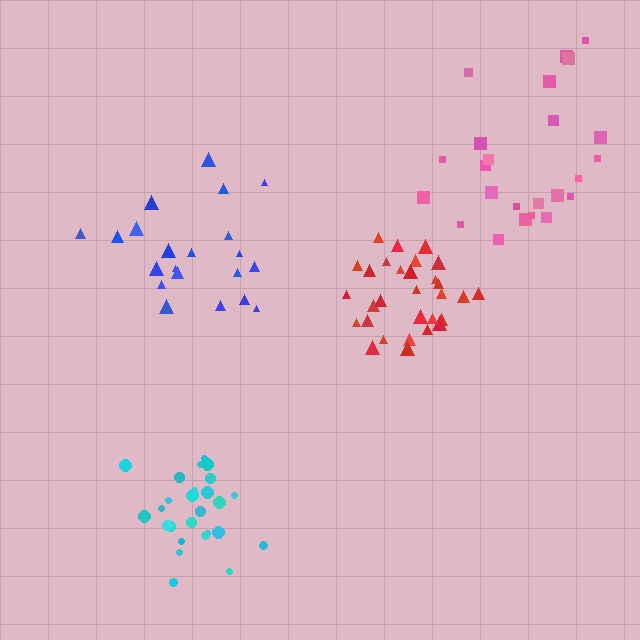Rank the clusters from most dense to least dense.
cyan, red, blue, pink.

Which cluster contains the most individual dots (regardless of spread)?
Red (30).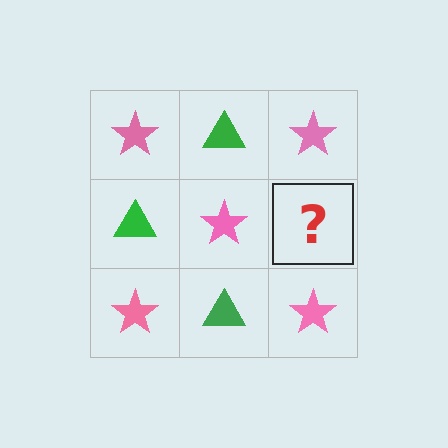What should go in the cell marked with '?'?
The missing cell should contain a green triangle.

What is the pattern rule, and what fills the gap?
The rule is that it alternates pink star and green triangle in a checkerboard pattern. The gap should be filled with a green triangle.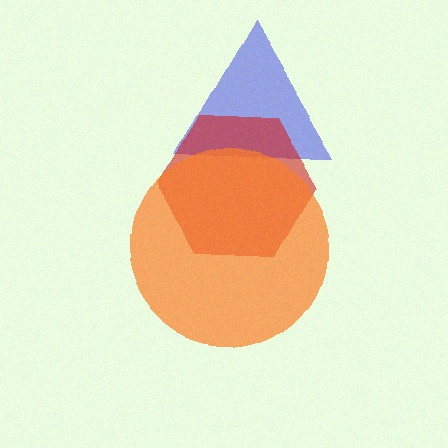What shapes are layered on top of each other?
The layered shapes are: a blue triangle, a red hexagon, an orange circle.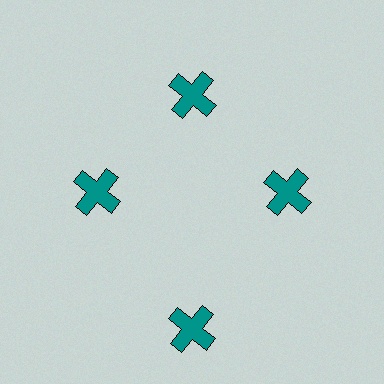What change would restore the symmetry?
The symmetry would be restored by moving it inward, back onto the ring so that all 4 crosses sit at equal angles and equal distance from the center.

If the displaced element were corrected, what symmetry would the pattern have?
It would have 4-fold rotational symmetry — the pattern would map onto itself every 90 degrees.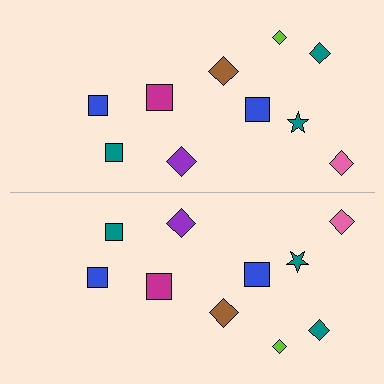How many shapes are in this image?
There are 20 shapes in this image.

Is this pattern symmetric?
Yes, this pattern has bilateral (reflection) symmetry.